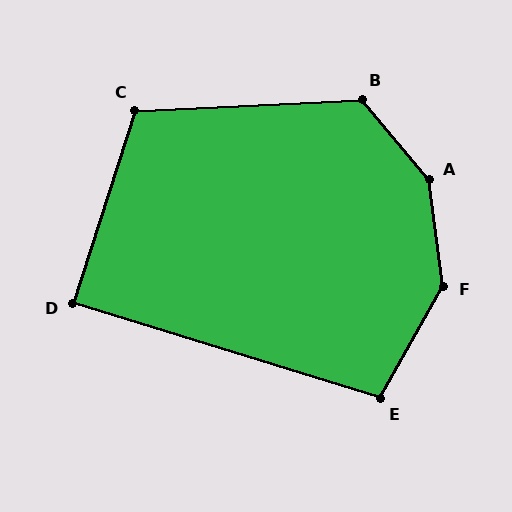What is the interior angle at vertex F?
Approximately 144 degrees (obtuse).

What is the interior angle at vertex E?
Approximately 102 degrees (obtuse).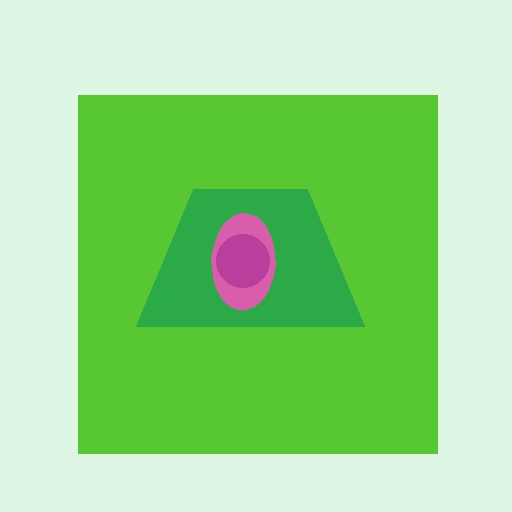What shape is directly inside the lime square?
The green trapezoid.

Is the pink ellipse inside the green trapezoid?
Yes.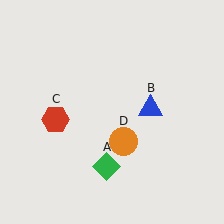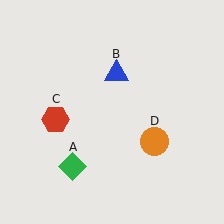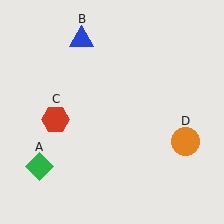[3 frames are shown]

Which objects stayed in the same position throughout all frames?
Red hexagon (object C) remained stationary.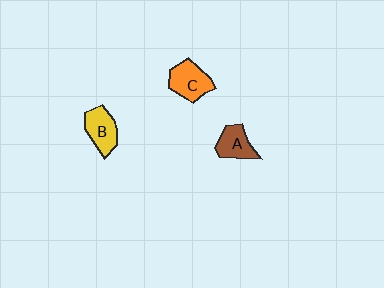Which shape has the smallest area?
Shape A (brown).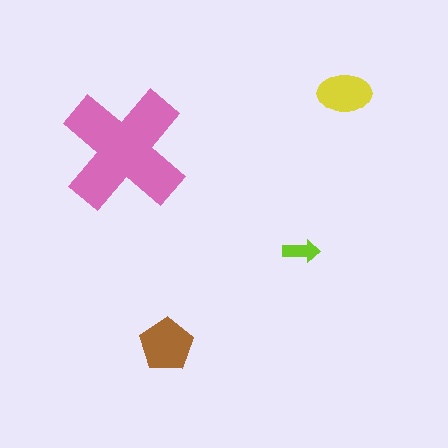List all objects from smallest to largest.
The lime arrow, the yellow ellipse, the brown pentagon, the pink cross.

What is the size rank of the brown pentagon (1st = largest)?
2nd.